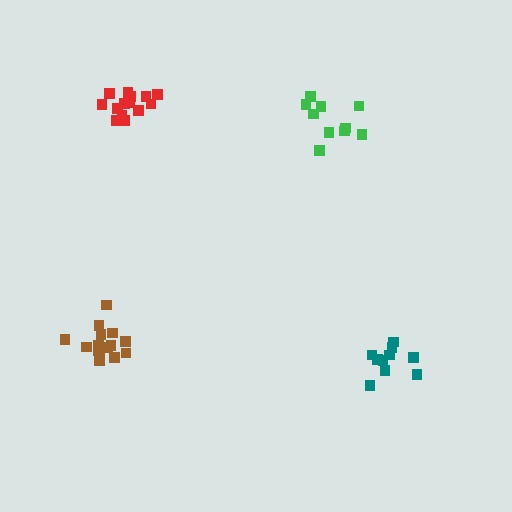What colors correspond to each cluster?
The clusters are colored: brown, teal, green, red.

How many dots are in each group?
Group 1: 16 dots, Group 2: 10 dots, Group 3: 10 dots, Group 4: 14 dots (50 total).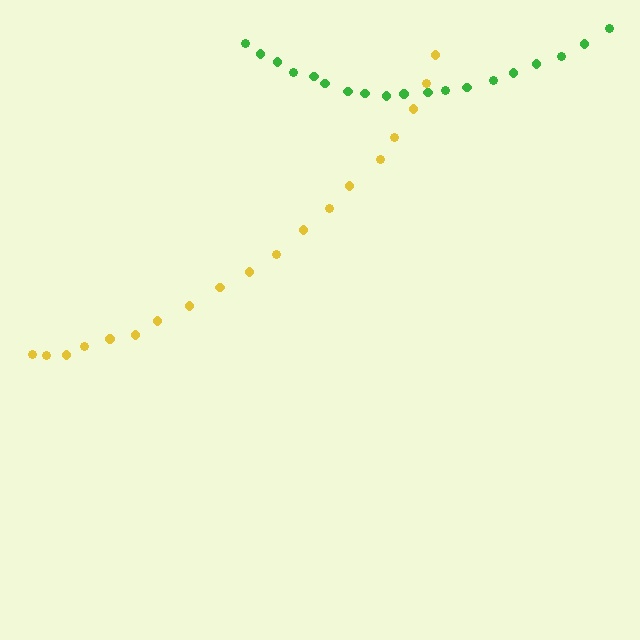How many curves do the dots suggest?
There are 2 distinct paths.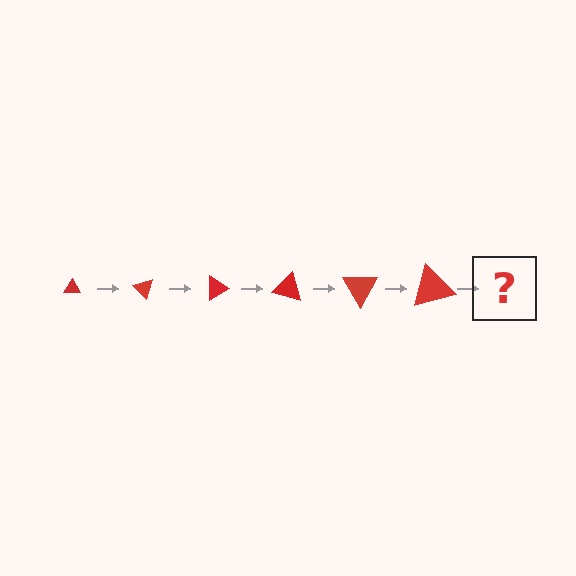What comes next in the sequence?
The next element should be a triangle, larger than the previous one and rotated 270 degrees from the start.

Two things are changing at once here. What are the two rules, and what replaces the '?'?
The two rules are that the triangle grows larger each step and it rotates 45 degrees each step. The '?' should be a triangle, larger than the previous one and rotated 270 degrees from the start.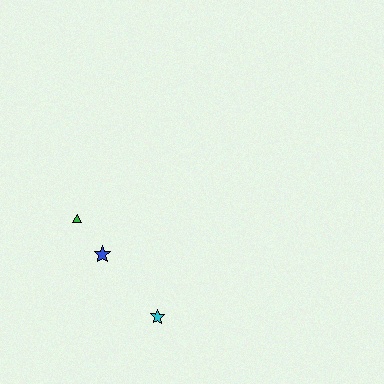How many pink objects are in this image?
There are no pink objects.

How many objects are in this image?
There are 3 objects.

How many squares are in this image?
There are no squares.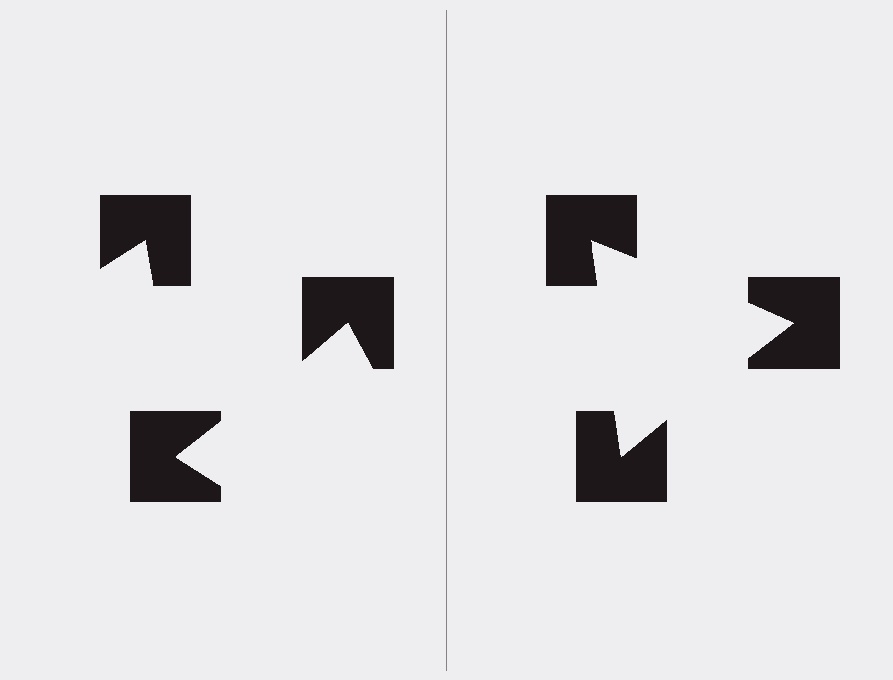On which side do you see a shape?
An illusory triangle appears on the right side. On the left side the wedge cuts are rotated, so no coherent shape forms.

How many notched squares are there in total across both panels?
6 — 3 on each side.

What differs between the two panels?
The notched squares are positioned identically on both sides; only the wedge orientations differ. On the right they align to a triangle; on the left they are misaligned.